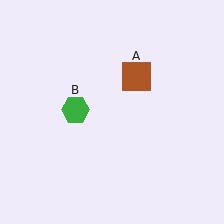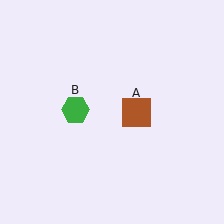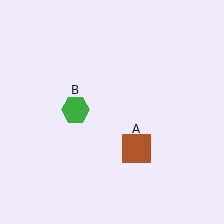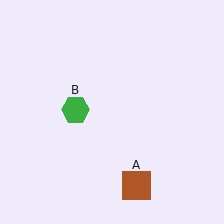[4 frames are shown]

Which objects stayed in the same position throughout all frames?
Green hexagon (object B) remained stationary.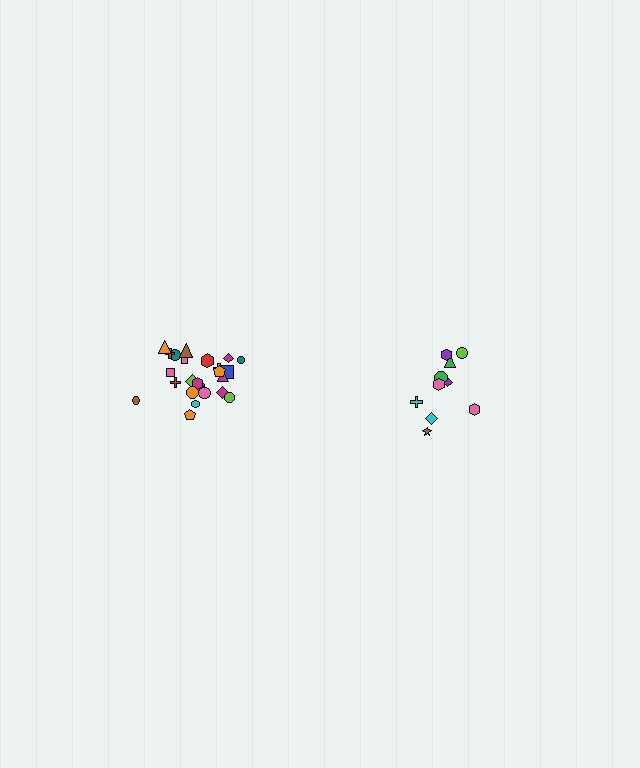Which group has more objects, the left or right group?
The left group.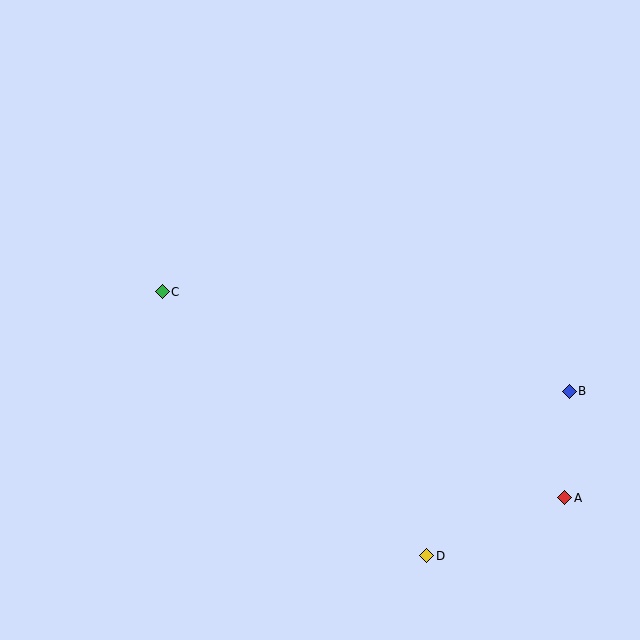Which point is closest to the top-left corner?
Point C is closest to the top-left corner.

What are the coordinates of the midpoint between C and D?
The midpoint between C and D is at (294, 424).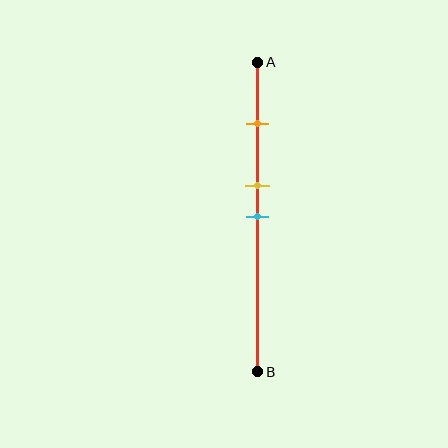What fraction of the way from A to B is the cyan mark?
The cyan mark is approximately 50% (0.5) of the way from A to B.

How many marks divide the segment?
There are 3 marks dividing the segment.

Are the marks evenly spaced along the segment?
No, the marks are not evenly spaced.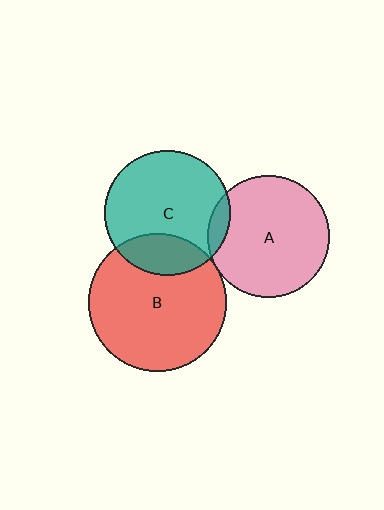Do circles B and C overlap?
Yes.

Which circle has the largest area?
Circle B (red).